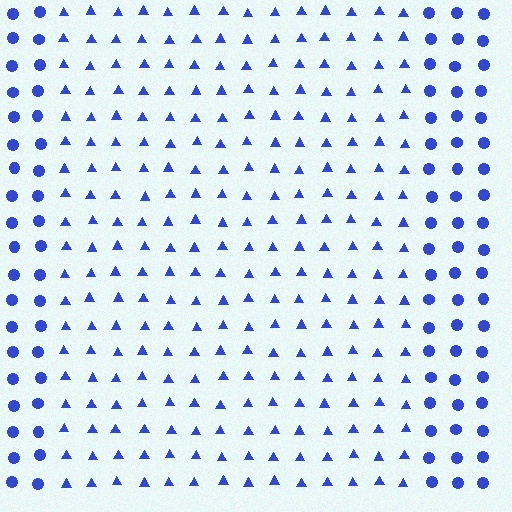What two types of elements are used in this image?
The image uses triangles inside the rectangle region and circles outside it.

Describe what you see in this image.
The image is filled with small blue elements arranged in a uniform grid. A rectangle-shaped region contains triangles, while the surrounding area contains circles. The boundary is defined purely by the change in element shape.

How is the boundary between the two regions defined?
The boundary is defined by a change in element shape: triangles inside vs. circles outside. All elements share the same color and spacing.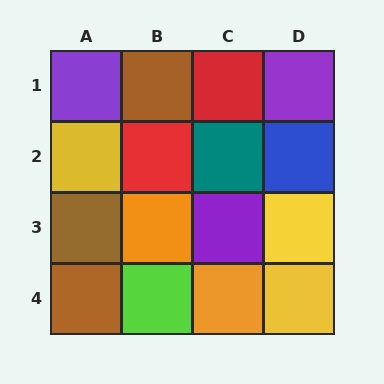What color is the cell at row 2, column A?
Yellow.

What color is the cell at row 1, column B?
Brown.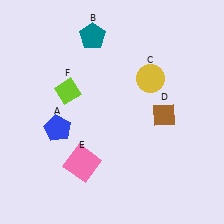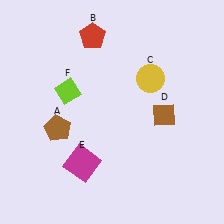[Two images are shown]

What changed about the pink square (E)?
In Image 1, E is pink. In Image 2, it changed to magenta.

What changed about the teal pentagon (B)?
In Image 1, B is teal. In Image 2, it changed to red.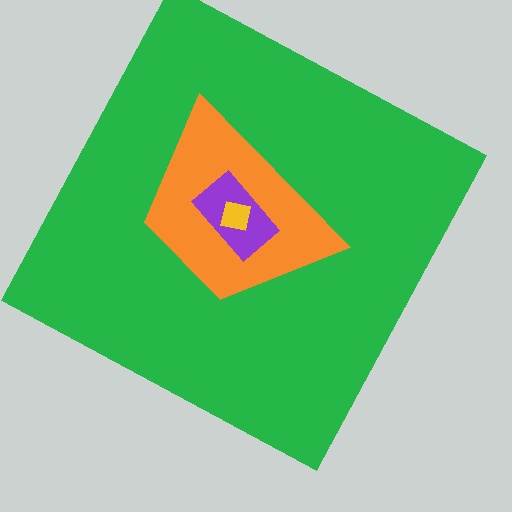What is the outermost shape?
The green square.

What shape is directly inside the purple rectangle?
The yellow square.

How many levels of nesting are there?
4.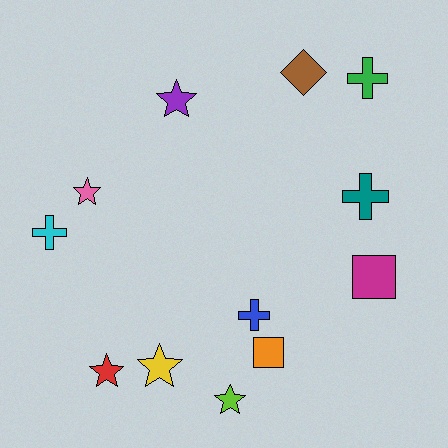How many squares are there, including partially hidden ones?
There are 2 squares.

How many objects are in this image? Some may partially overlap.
There are 12 objects.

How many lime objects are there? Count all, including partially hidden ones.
There is 1 lime object.